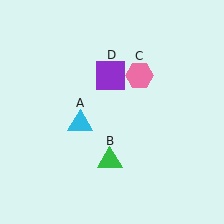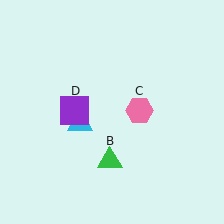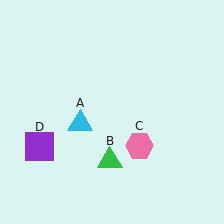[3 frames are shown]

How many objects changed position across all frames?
2 objects changed position: pink hexagon (object C), purple square (object D).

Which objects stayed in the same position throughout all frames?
Cyan triangle (object A) and green triangle (object B) remained stationary.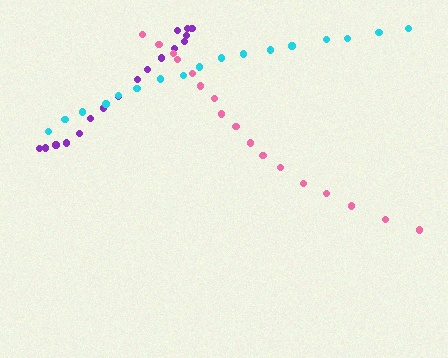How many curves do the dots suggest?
There are 3 distinct paths.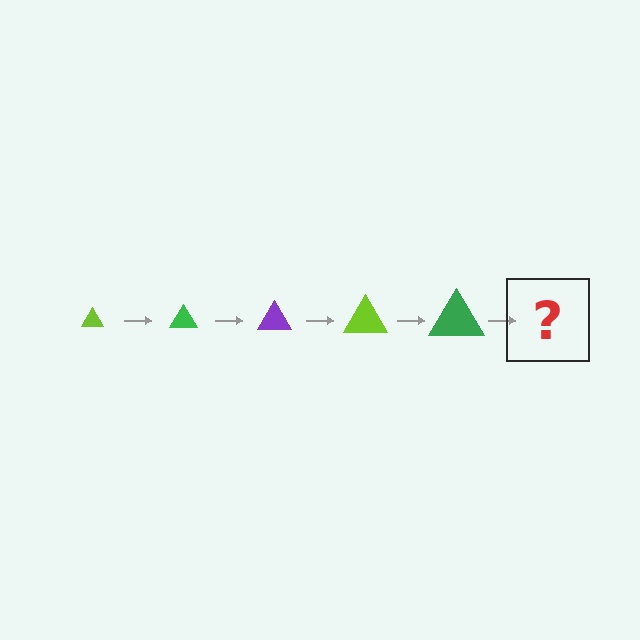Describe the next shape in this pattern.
It should be a purple triangle, larger than the previous one.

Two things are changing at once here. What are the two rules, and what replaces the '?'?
The two rules are that the triangle grows larger each step and the color cycles through lime, green, and purple. The '?' should be a purple triangle, larger than the previous one.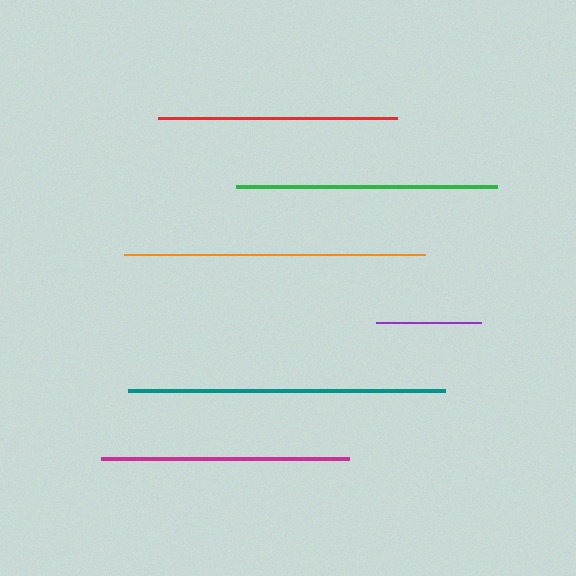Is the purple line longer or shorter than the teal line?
The teal line is longer than the purple line.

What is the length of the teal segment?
The teal segment is approximately 317 pixels long.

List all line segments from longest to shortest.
From longest to shortest: teal, orange, green, magenta, red, purple.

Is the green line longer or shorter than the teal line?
The teal line is longer than the green line.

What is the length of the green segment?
The green segment is approximately 261 pixels long.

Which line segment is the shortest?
The purple line is the shortest at approximately 105 pixels.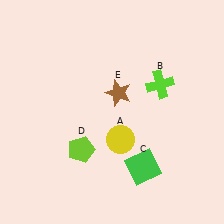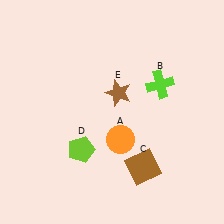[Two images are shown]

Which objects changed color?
A changed from yellow to orange. C changed from green to brown.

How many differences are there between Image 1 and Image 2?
There are 2 differences between the two images.